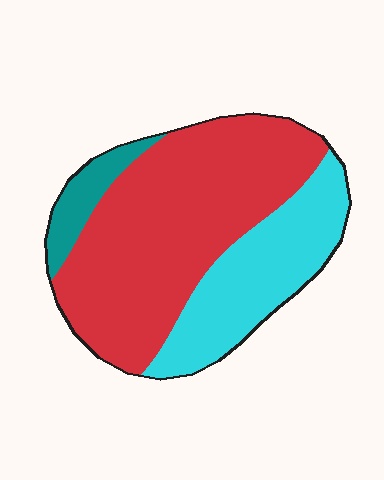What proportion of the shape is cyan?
Cyan covers 30% of the shape.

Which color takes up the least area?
Teal, at roughly 10%.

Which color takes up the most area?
Red, at roughly 60%.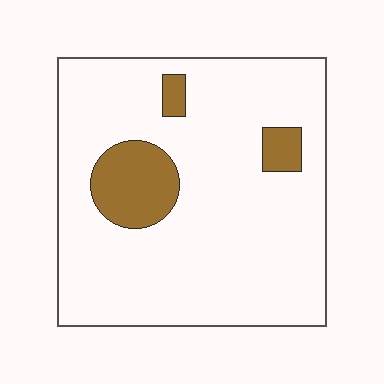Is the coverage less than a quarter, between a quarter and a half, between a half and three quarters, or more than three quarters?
Less than a quarter.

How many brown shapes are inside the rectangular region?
3.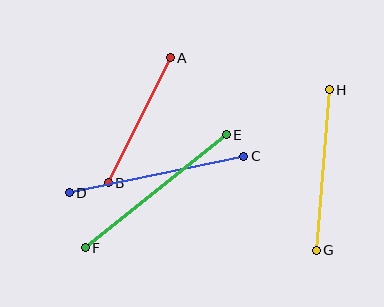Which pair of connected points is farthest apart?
Points E and F are farthest apart.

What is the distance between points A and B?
The distance is approximately 139 pixels.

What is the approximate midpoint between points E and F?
The midpoint is at approximately (156, 191) pixels.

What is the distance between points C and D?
The distance is approximately 178 pixels.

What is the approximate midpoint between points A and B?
The midpoint is at approximately (139, 120) pixels.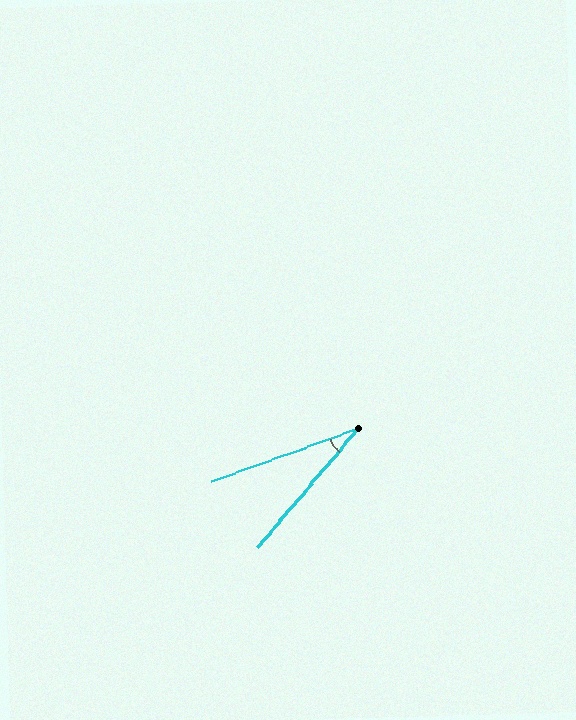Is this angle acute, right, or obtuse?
It is acute.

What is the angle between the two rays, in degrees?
Approximately 30 degrees.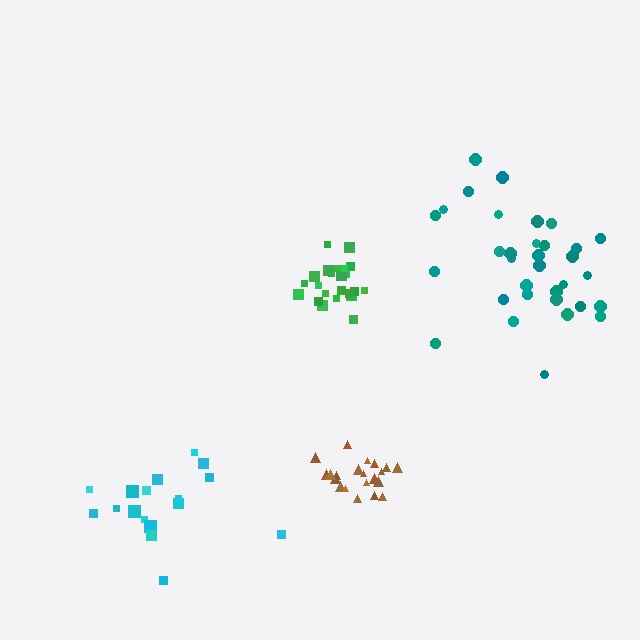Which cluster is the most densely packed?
Brown.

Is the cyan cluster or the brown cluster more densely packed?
Brown.